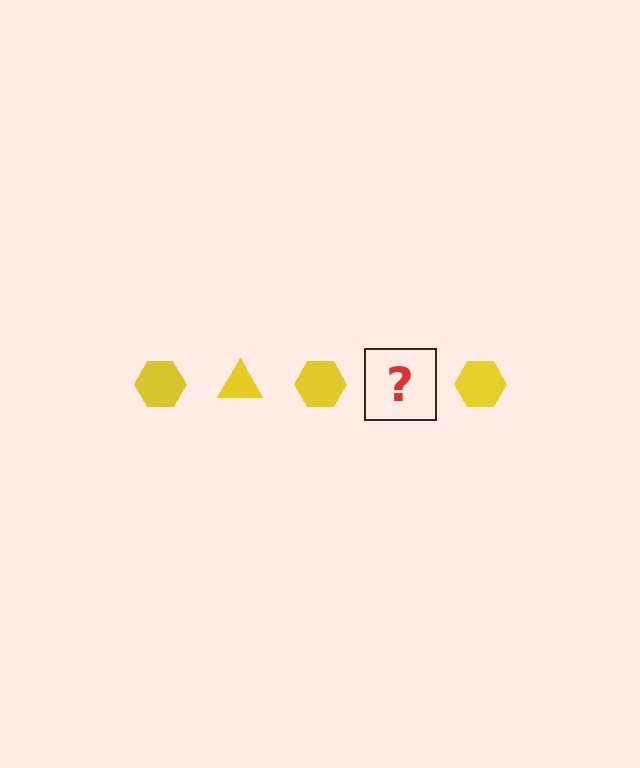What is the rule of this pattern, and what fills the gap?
The rule is that the pattern cycles through hexagon, triangle shapes in yellow. The gap should be filled with a yellow triangle.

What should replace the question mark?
The question mark should be replaced with a yellow triangle.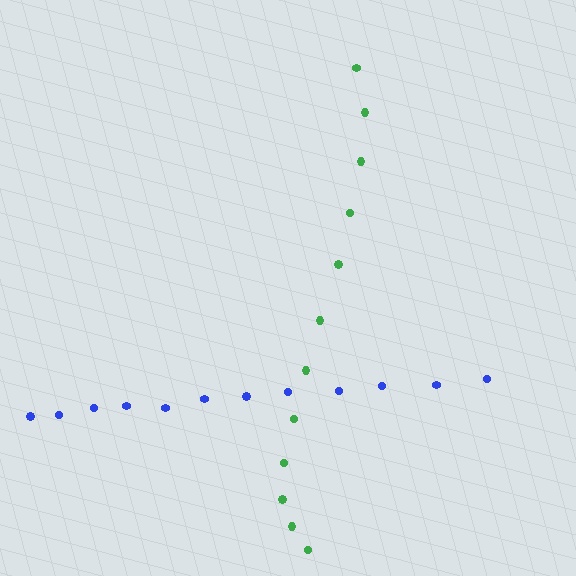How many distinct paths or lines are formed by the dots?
There are 2 distinct paths.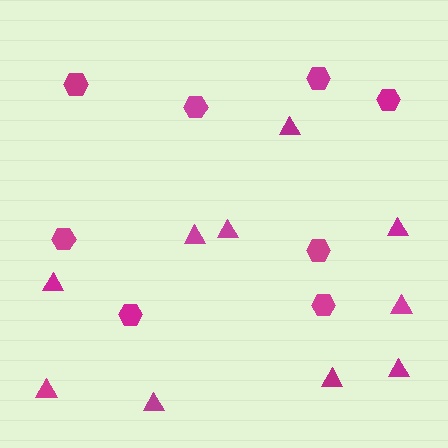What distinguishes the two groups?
There are 2 groups: one group of hexagons (8) and one group of triangles (10).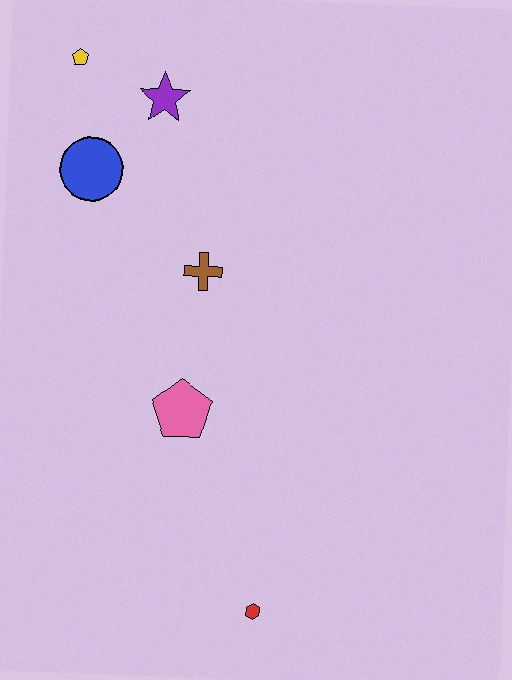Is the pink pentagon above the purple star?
No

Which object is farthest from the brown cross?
The red hexagon is farthest from the brown cross.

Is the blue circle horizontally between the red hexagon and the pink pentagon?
No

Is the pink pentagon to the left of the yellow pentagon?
No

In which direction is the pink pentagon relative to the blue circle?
The pink pentagon is below the blue circle.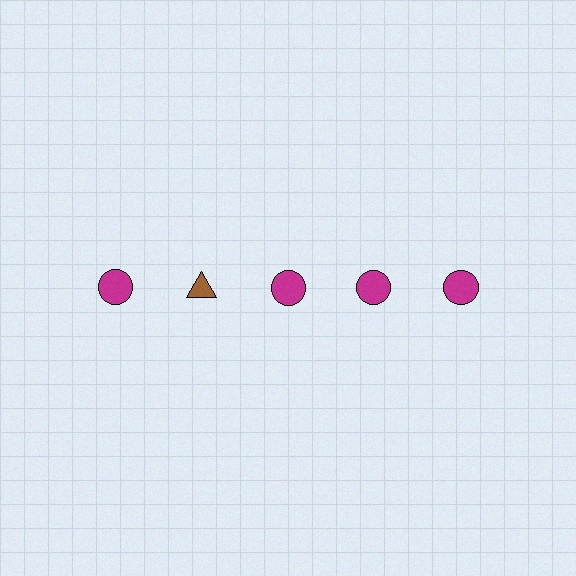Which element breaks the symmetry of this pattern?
The brown triangle in the top row, second from left column breaks the symmetry. All other shapes are magenta circles.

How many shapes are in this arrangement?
There are 5 shapes arranged in a grid pattern.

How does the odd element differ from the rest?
It differs in both color (brown instead of magenta) and shape (triangle instead of circle).